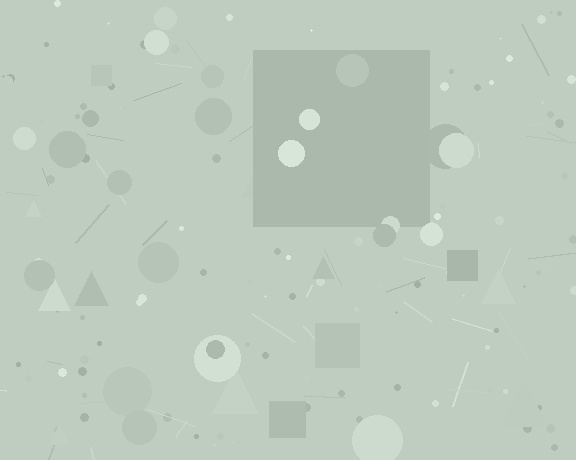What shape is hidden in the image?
A square is hidden in the image.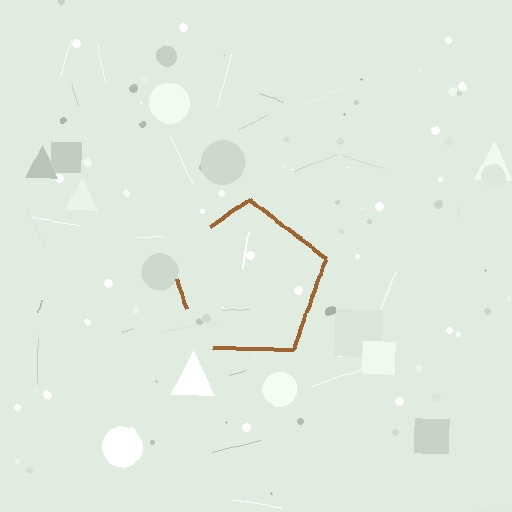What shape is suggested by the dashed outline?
The dashed outline suggests a pentagon.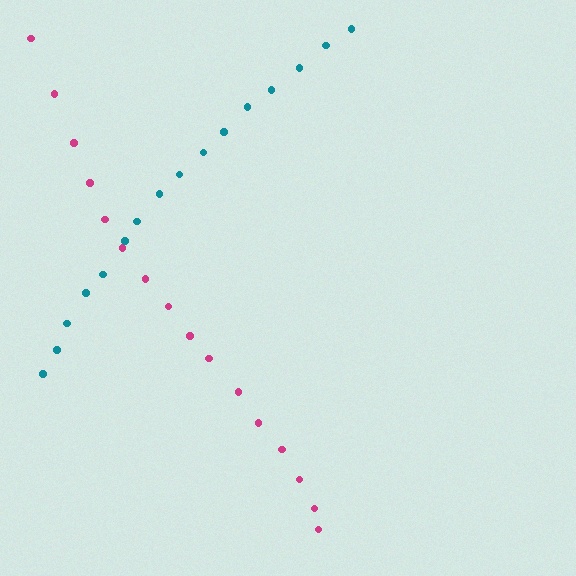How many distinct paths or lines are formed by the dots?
There are 2 distinct paths.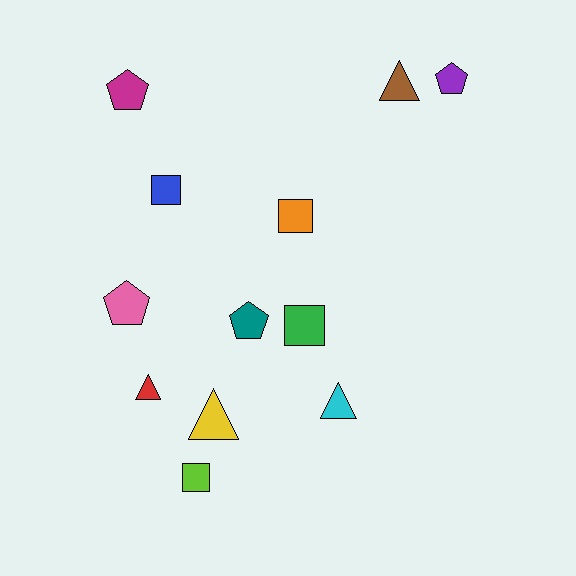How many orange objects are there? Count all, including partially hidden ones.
There is 1 orange object.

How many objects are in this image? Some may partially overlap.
There are 12 objects.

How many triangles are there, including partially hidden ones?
There are 4 triangles.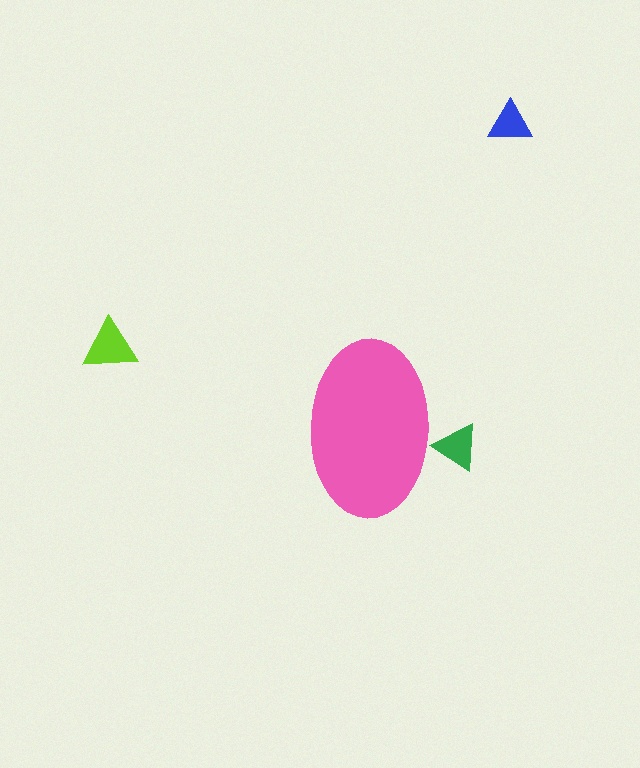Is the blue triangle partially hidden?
No, the blue triangle is fully visible.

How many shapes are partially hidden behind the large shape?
1 shape is partially hidden.